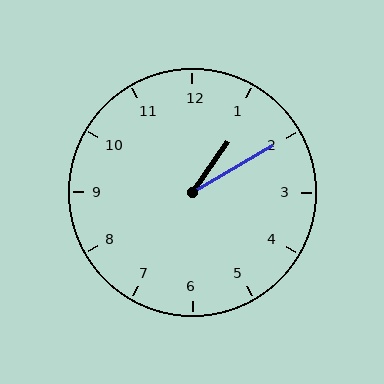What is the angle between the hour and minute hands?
Approximately 25 degrees.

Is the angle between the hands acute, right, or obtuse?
It is acute.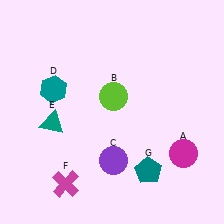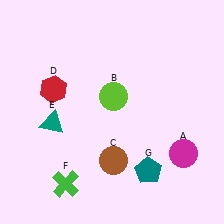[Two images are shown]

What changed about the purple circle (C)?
In Image 1, C is purple. In Image 2, it changed to brown.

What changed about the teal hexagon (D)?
In Image 1, D is teal. In Image 2, it changed to red.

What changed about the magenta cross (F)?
In Image 1, F is magenta. In Image 2, it changed to green.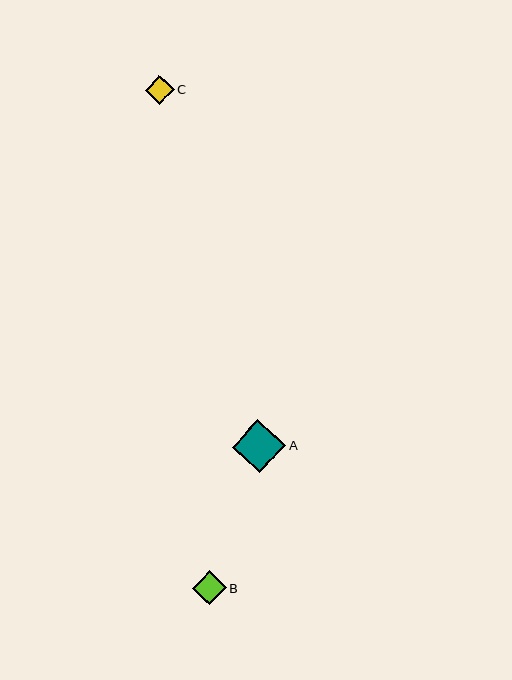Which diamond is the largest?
Diamond A is the largest with a size of approximately 53 pixels.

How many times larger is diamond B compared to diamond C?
Diamond B is approximately 1.2 times the size of diamond C.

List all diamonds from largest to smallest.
From largest to smallest: A, B, C.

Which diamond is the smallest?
Diamond C is the smallest with a size of approximately 29 pixels.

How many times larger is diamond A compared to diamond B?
Diamond A is approximately 1.6 times the size of diamond B.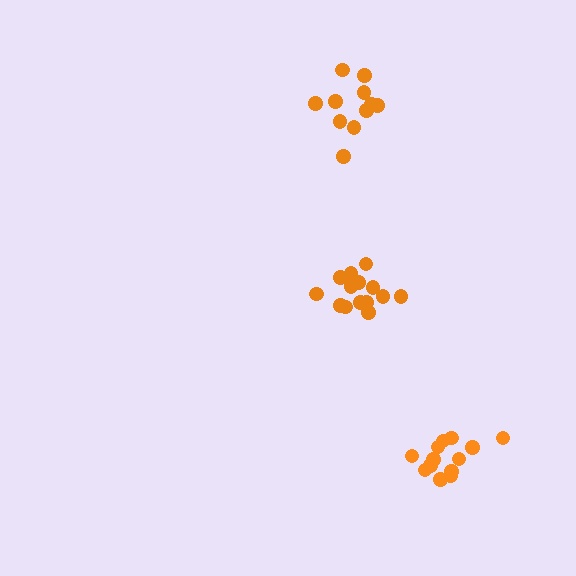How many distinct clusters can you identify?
There are 3 distinct clusters.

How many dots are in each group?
Group 1: 13 dots, Group 2: 11 dots, Group 3: 14 dots (38 total).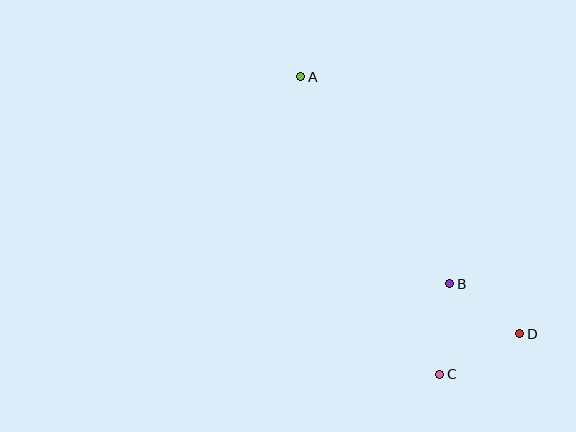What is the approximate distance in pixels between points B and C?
The distance between B and C is approximately 91 pixels.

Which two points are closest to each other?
Points B and D are closest to each other.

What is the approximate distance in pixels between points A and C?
The distance between A and C is approximately 328 pixels.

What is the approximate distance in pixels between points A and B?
The distance between A and B is approximately 255 pixels.